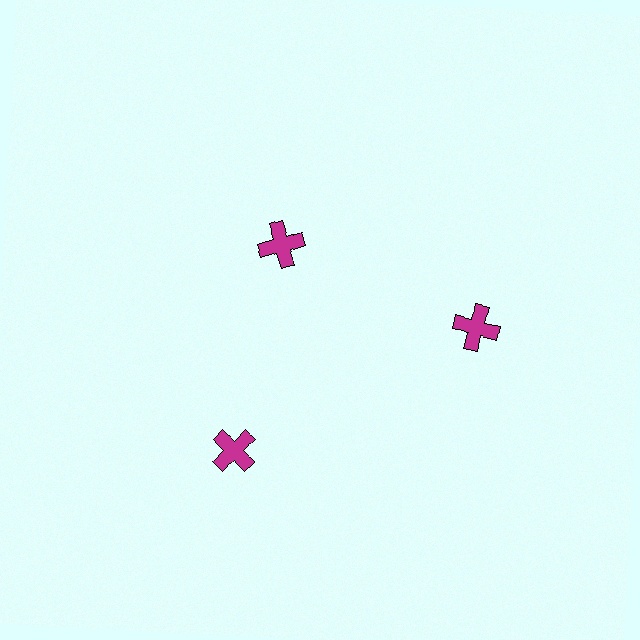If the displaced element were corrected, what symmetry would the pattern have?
It would have 3-fold rotational symmetry — the pattern would map onto itself every 120 degrees.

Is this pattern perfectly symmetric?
No. The 3 magenta crosses are arranged in a ring, but one element near the 11 o'clock position is pulled inward toward the center, breaking the 3-fold rotational symmetry.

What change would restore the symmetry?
The symmetry would be restored by moving it outward, back onto the ring so that all 3 crosses sit at equal angles and equal distance from the center.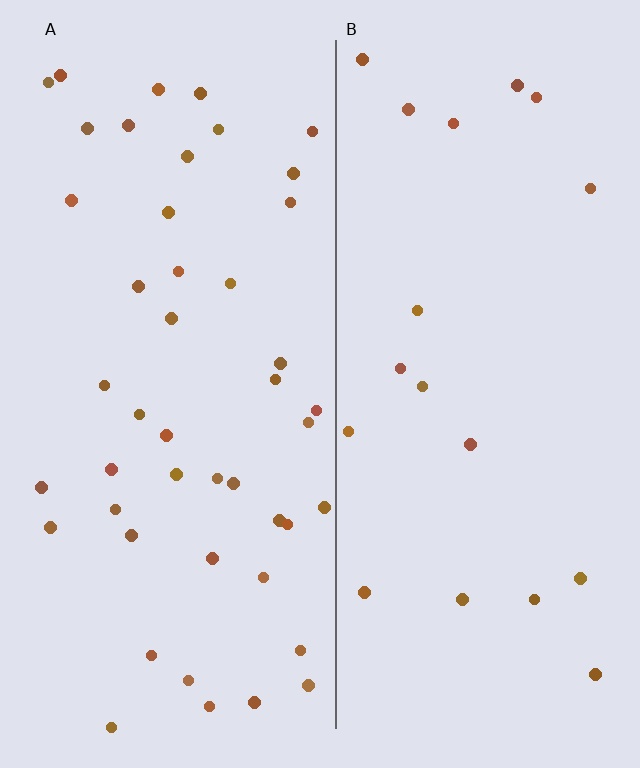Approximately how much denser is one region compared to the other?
Approximately 2.5× — region A over region B.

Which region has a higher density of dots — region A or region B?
A (the left).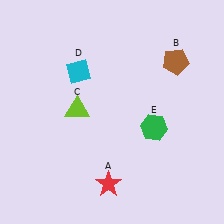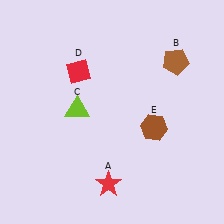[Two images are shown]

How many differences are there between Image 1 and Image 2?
There are 2 differences between the two images.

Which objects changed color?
D changed from cyan to red. E changed from green to brown.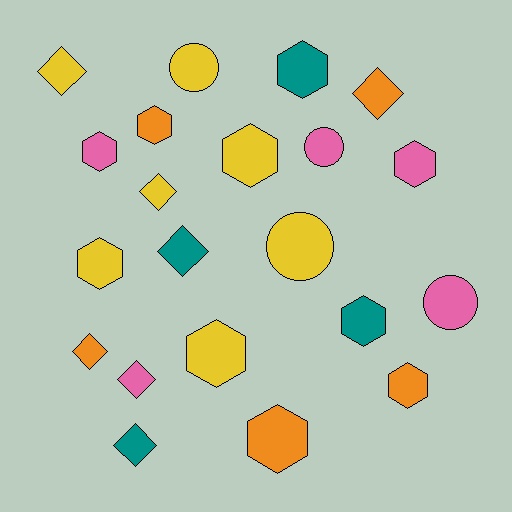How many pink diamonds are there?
There is 1 pink diamond.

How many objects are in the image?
There are 21 objects.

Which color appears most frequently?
Yellow, with 7 objects.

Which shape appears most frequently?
Hexagon, with 10 objects.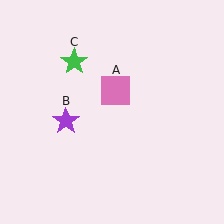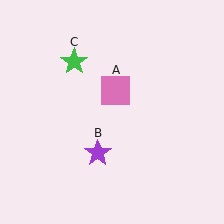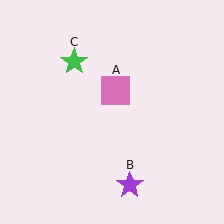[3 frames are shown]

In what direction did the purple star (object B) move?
The purple star (object B) moved down and to the right.